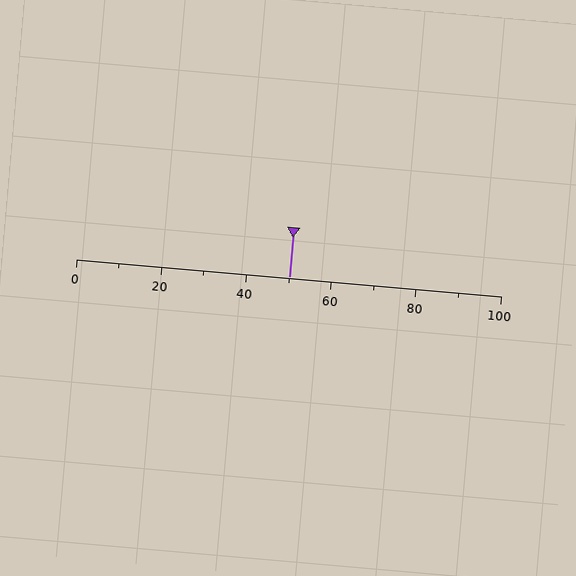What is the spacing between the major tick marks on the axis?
The major ticks are spaced 20 apart.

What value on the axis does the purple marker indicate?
The marker indicates approximately 50.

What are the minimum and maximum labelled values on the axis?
The axis runs from 0 to 100.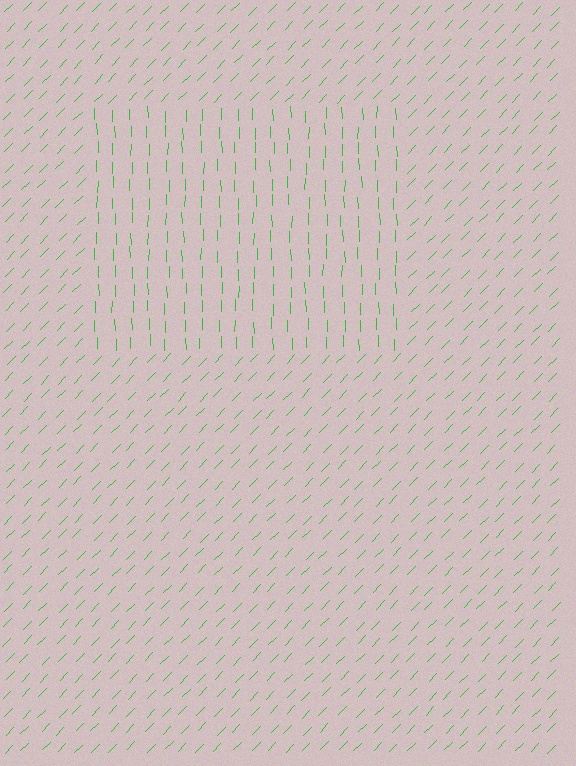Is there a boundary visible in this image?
Yes, there is a texture boundary formed by a change in line orientation.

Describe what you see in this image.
The image is filled with small green line segments. A rectangle region in the image has lines oriented differently from the surrounding lines, creating a visible texture boundary.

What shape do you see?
I see a rectangle.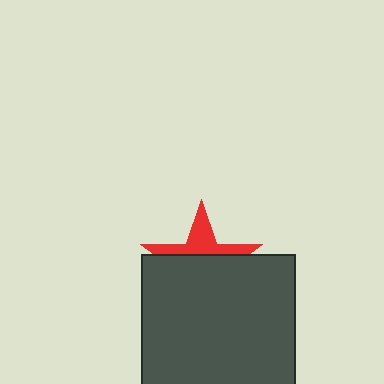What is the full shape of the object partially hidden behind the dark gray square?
The partially hidden object is a red star.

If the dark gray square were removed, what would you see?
You would see the complete red star.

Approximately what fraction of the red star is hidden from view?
Roughly 63% of the red star is hidden behind the dark gray square.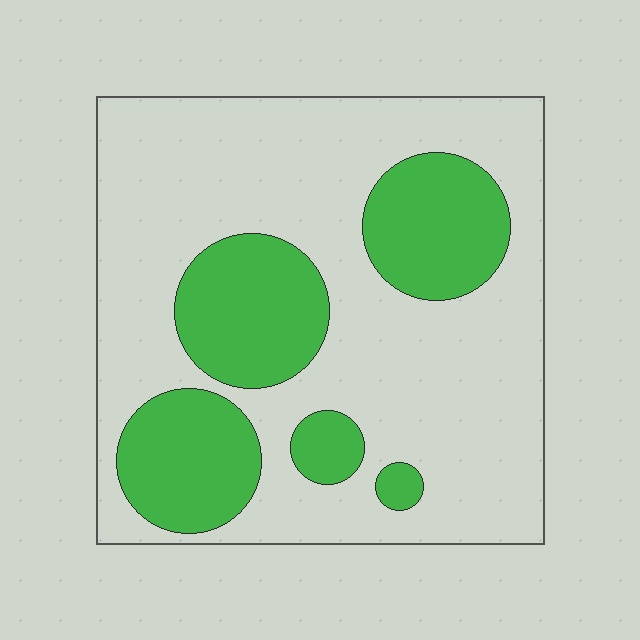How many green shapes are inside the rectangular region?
5.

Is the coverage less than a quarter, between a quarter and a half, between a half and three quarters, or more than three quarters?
Between a quarter and a half.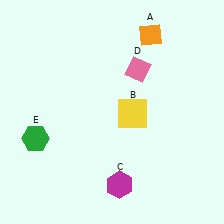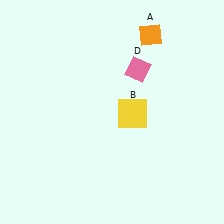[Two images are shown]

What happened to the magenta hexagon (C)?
The magenta hexagon (C) was removed in Image 2. It was in the bottom-right area of Image 1.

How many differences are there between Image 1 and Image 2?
There are 2 differences between the two images.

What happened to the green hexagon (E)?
The green hexagon (E) was removed in Image 2. It was in the bottom-left area of Image 1.